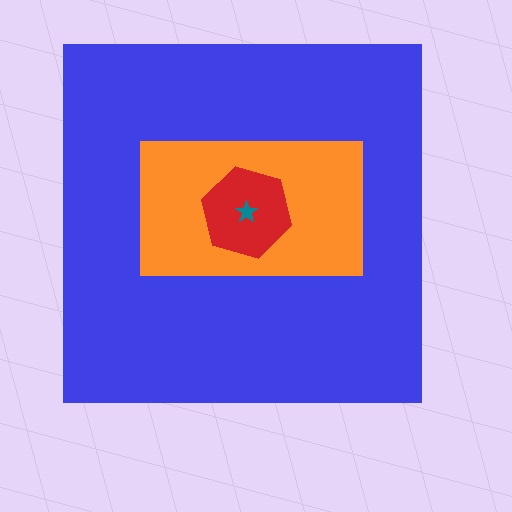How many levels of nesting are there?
4.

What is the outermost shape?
The blue square.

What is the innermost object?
The teal star.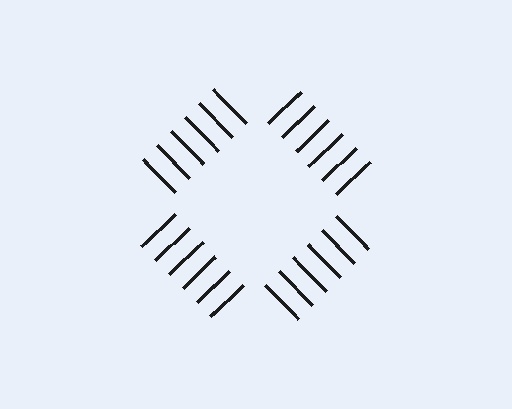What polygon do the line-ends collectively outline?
An illusory square — the line segments terminate on its edges but no continuous stroke is drawn.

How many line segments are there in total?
24 — 6 along each of the 4 edges.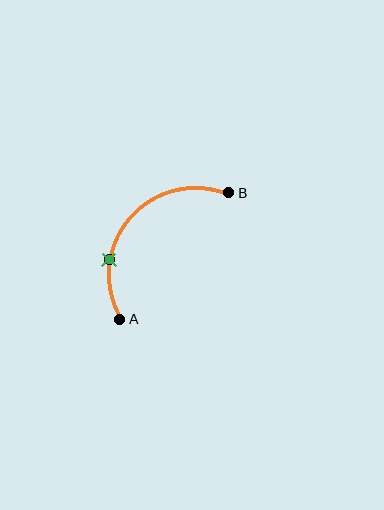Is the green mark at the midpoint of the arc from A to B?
No. The green mark lies on the arc but is closer to endpoint A. The arc midpoint would be at the point on the curve equidistant along the arc from both A and B.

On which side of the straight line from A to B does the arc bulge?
The arc bulges above and to the left of the straight line connecting A and B.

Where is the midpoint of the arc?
The arc midpoint is the point on the curve farthest from the straight line joining A and B. It sits above and to the left of that line.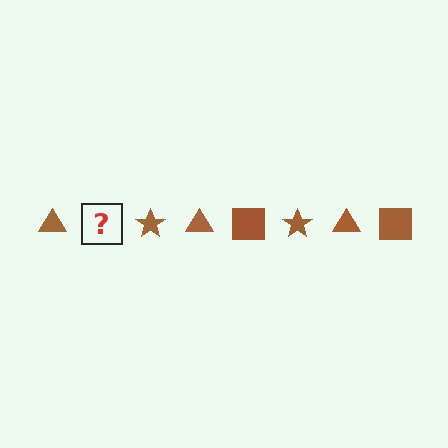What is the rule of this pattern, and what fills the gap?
The rule is that the pattern cycles through triangle, square, star shapes in brown. The gap should be filled with a brown square.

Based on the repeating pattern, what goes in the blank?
The blank should be a brown square.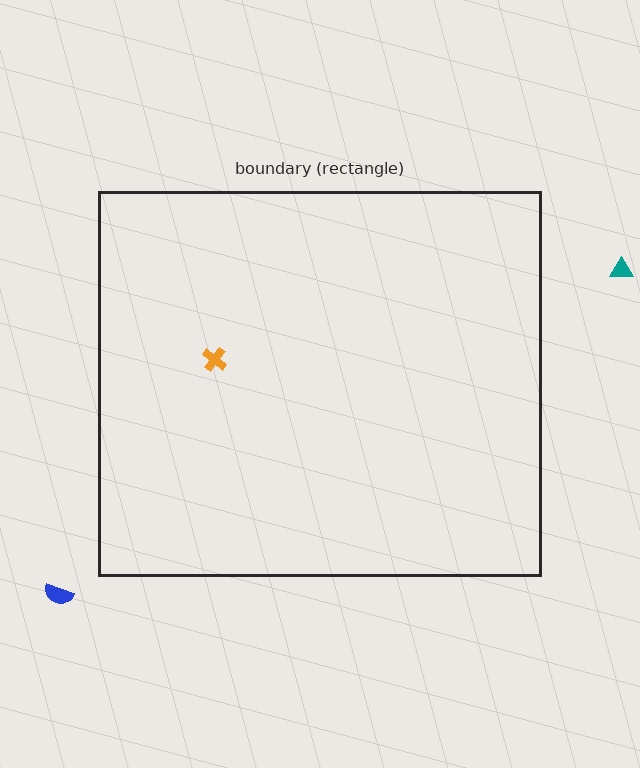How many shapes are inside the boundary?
1 inside, 2 outside.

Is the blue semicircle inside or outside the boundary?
Outside.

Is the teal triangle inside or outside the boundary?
Outside.